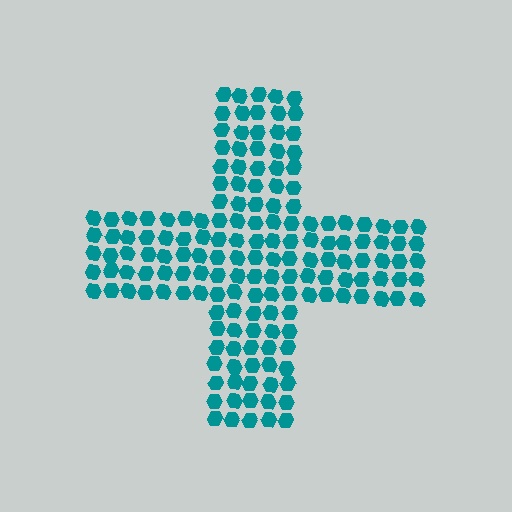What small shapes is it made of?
It is made of small hexagons.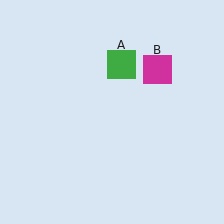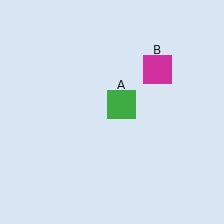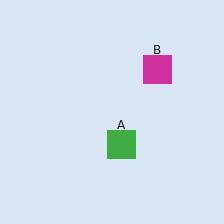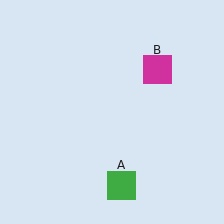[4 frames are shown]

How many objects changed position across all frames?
1 object changed position: green square (object A).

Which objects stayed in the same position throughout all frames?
Magenta square (object B) remained stationary.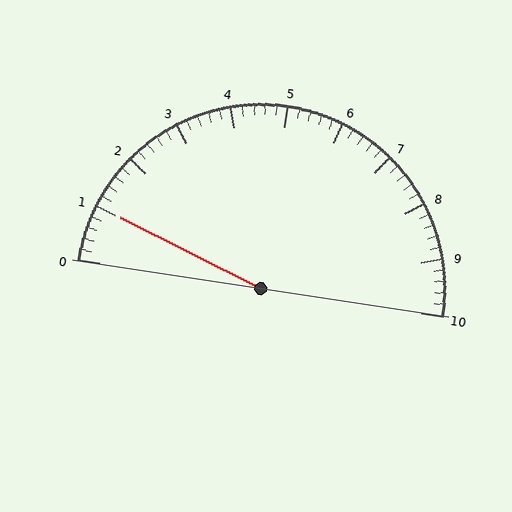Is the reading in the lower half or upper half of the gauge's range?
The reading is in the lower half of the range (0 to 10).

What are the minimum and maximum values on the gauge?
The gauge ranges from 0 to 10.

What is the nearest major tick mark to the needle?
The nearest major tick mark is 1.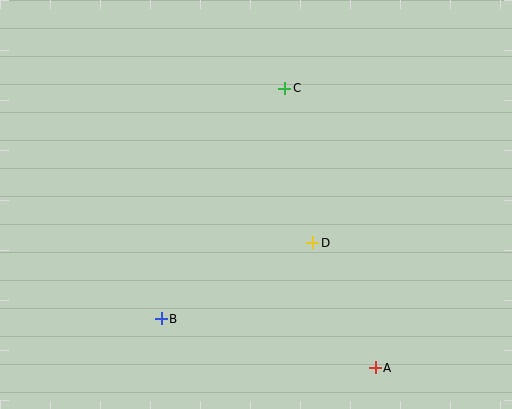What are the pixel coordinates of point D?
Point D is at (313, 243).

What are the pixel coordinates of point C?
Point C is at (285, 88).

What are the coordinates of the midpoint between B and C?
The midpoint between B and C is at (223, 203).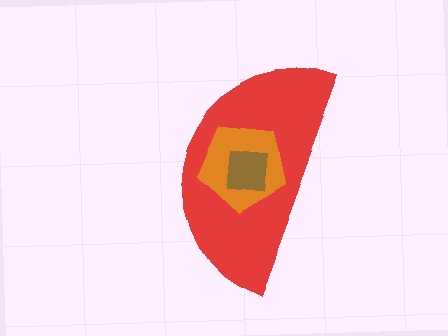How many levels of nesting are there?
3.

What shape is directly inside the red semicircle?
The orange pentagon.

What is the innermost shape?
The brown square.